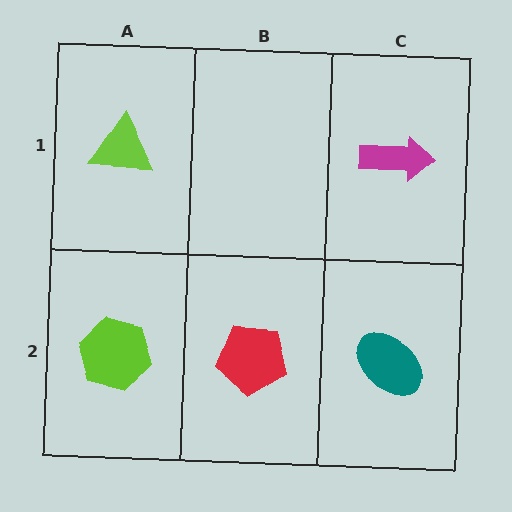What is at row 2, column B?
A red pentagon.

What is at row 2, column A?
A lime hexagon.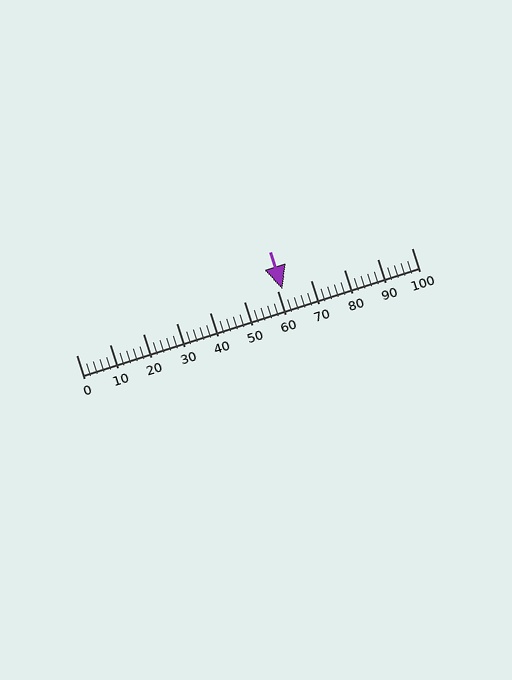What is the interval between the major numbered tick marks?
The major tick marks are spaced 10 units apart.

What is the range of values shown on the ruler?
The ruler shows values from 0 to 100.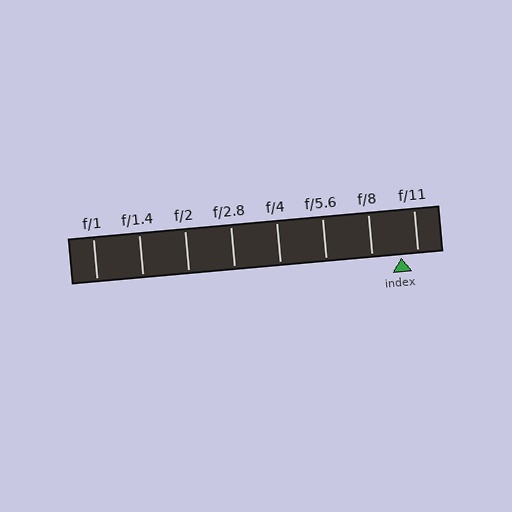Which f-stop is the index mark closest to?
The index mark is closest to f/11.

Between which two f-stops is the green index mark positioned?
The index mark is between f/8 and f/11.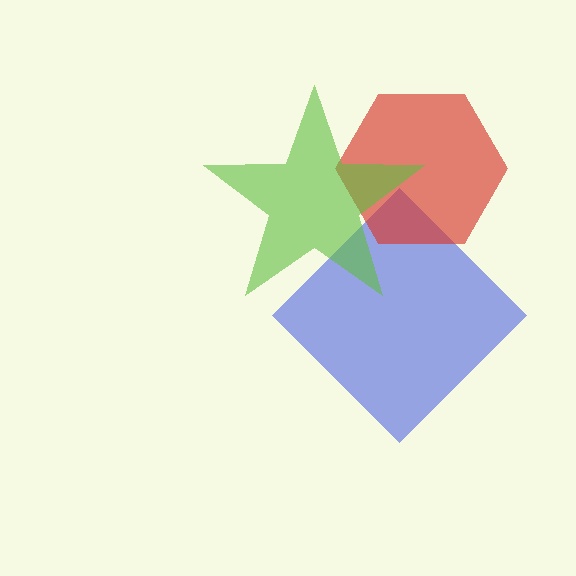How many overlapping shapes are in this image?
There are 3 overlapping shapes in the image.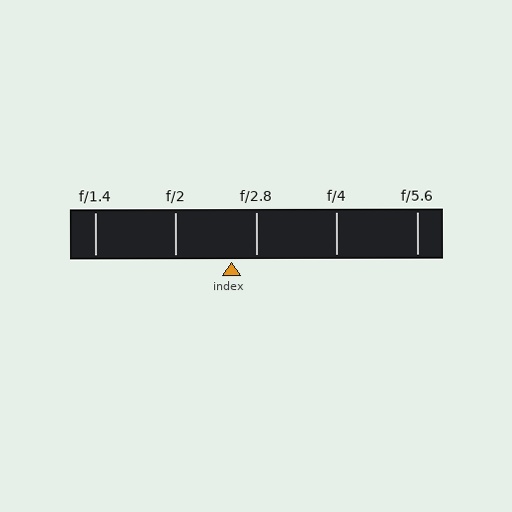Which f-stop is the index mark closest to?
The index mark is closest to f/2.8.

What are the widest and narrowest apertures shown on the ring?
The widest aperture shown is f/1.4 and the narrowest is f/5.6.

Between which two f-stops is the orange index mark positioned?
The index mark is between f/2 and f/2.8.